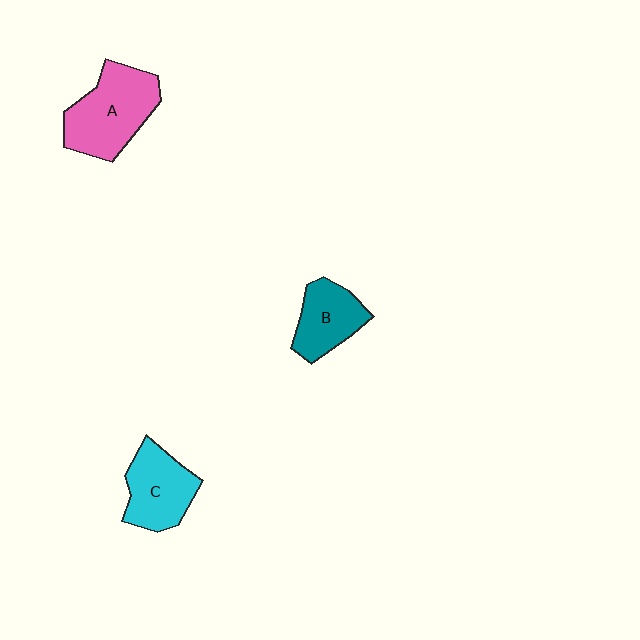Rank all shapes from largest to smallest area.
From largest to smallest: A (pink), C (cyan), B (teal).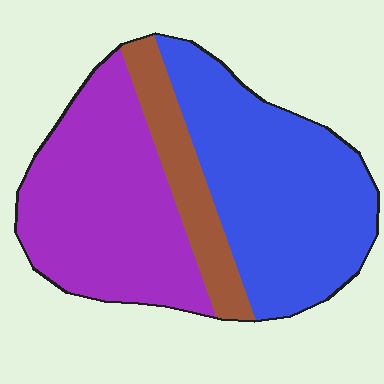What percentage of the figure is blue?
Blue covers roughly 45% of the figure.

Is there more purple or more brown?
Purple.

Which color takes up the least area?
Brown, at roughly 15%.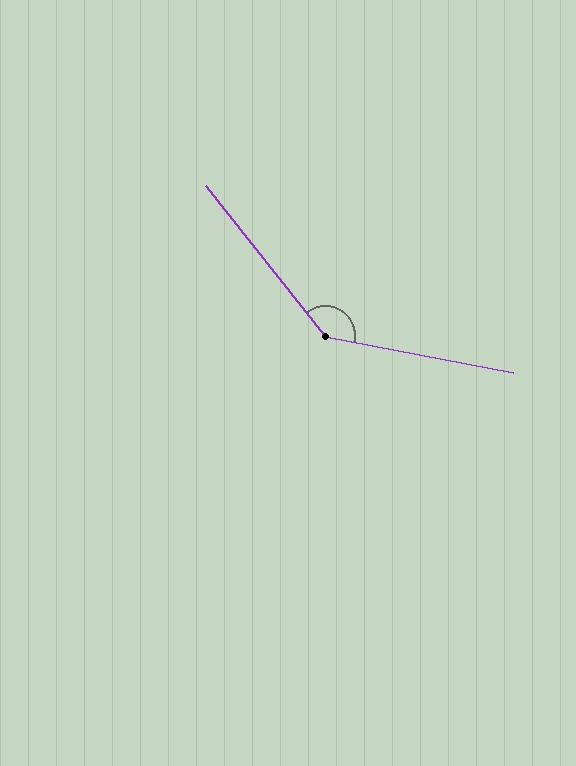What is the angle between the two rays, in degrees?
Approximately 139 degrees.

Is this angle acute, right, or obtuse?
It is obtuse.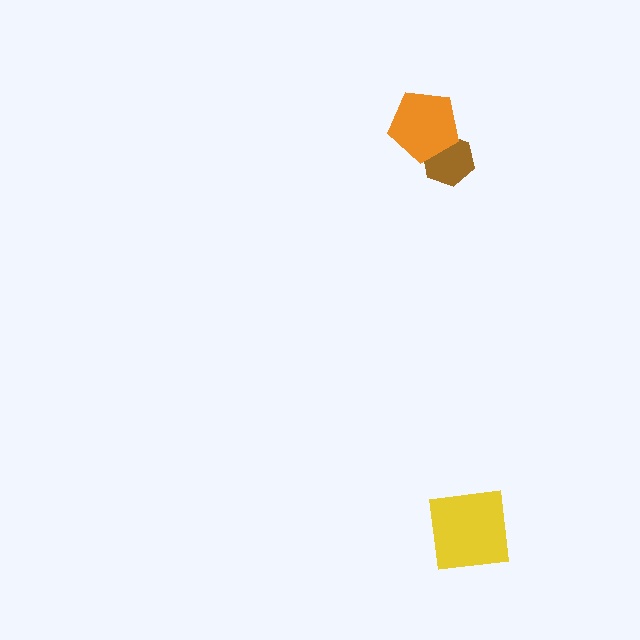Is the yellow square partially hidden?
No, no other shape covers it.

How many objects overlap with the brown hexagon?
1 object overlaps with the brown hexagon.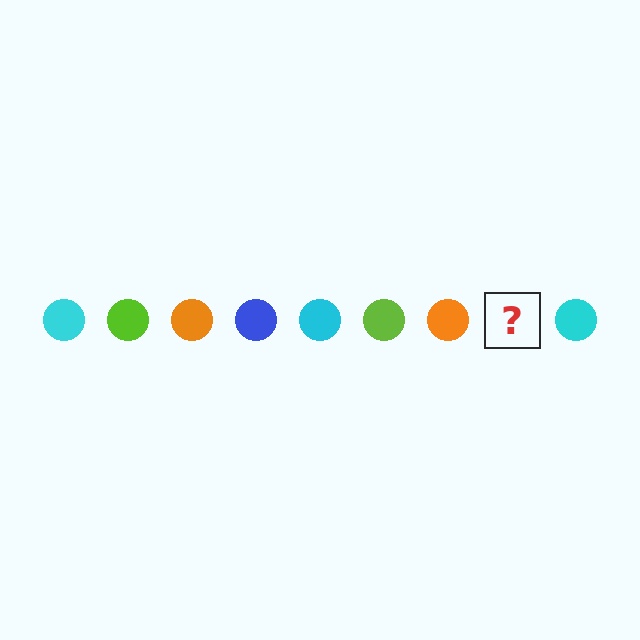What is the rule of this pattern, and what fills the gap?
The rule is that the pattern cycles through cyan, lime, orange, blue circles. The gap should be filled with a blue circle.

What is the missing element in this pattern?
The missing element is a blue circle.